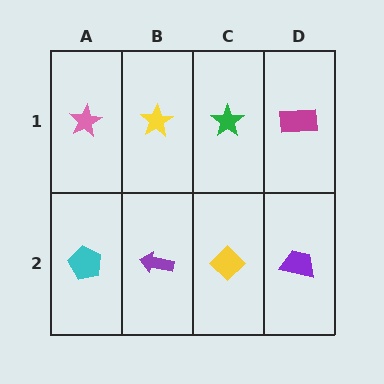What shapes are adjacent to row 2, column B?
A yellow star (row 1, column B), a cyan pentagon (row 2, column A), a yellow diamond (row 2, column C).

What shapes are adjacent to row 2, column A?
A pink star (row 1, column A), a purple arrow (row 2, column B).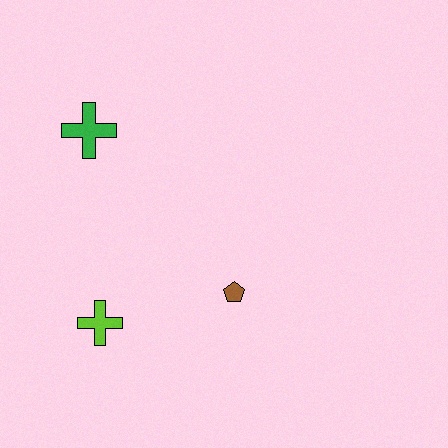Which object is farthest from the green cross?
The brown pentagon is farthest from the green cross.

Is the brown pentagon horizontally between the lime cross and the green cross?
No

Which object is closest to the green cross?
The lime cross is closest to the green cross.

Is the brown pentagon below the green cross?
Yes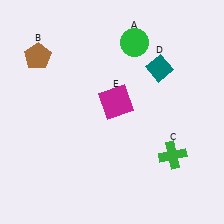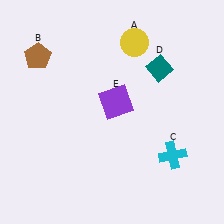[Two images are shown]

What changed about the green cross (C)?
In Image 1, C is green. In Image 2, it changed to cyan.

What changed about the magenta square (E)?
In Image 1, E is magenta. In Image 2, it changed to purple.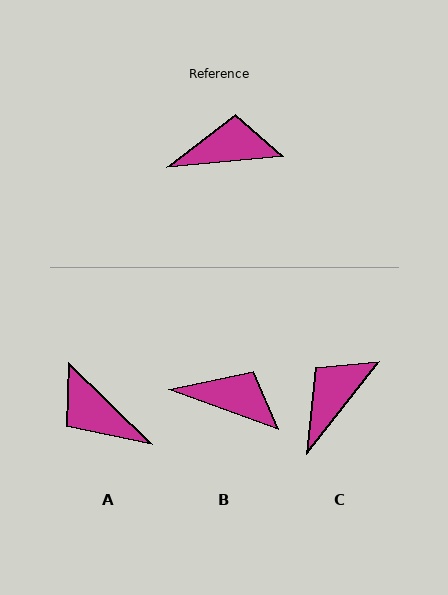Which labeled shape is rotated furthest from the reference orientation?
A, about 130 degrees away.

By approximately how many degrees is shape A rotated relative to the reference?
Approximately 130 degrees counter-clockwise.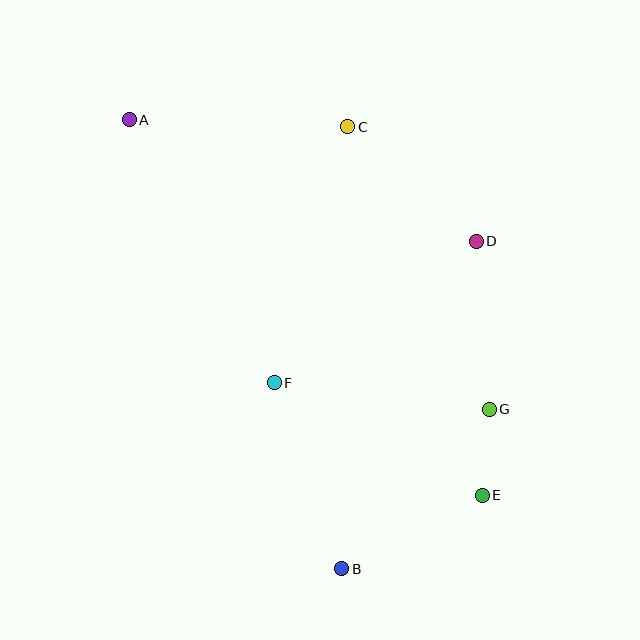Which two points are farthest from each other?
Points A and E are farthest from each other.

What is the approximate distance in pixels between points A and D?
The distance between A and D is approximately 368 pixels.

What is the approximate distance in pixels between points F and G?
The distance between F and G is approximately 217 pixels.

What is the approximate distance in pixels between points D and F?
The distance between D and F is approximately 247 pixels.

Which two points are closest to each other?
Points E and G are closest to each other.